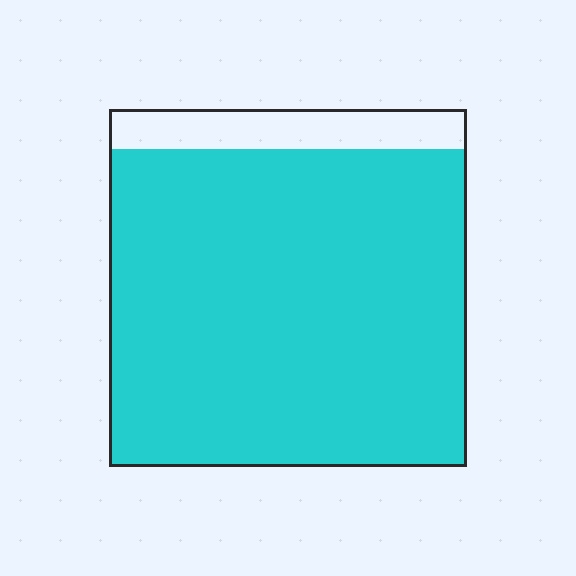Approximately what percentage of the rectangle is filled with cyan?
Approximately 90%.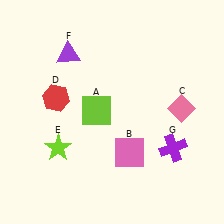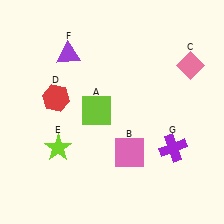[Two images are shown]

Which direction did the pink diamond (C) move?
The pink diamond (C) moved up.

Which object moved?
The pink diamond (C) moved up.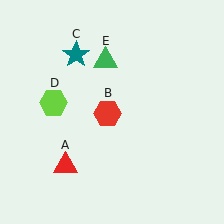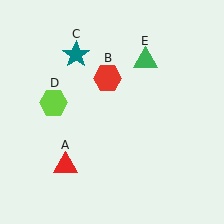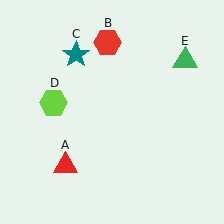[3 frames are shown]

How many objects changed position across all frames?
2 objects changed position: red hexagon (object B), green triangle (object E).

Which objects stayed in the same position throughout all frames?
Red triangle (object A) and teal star (object C) and lime hexagon (object D) remained stationary.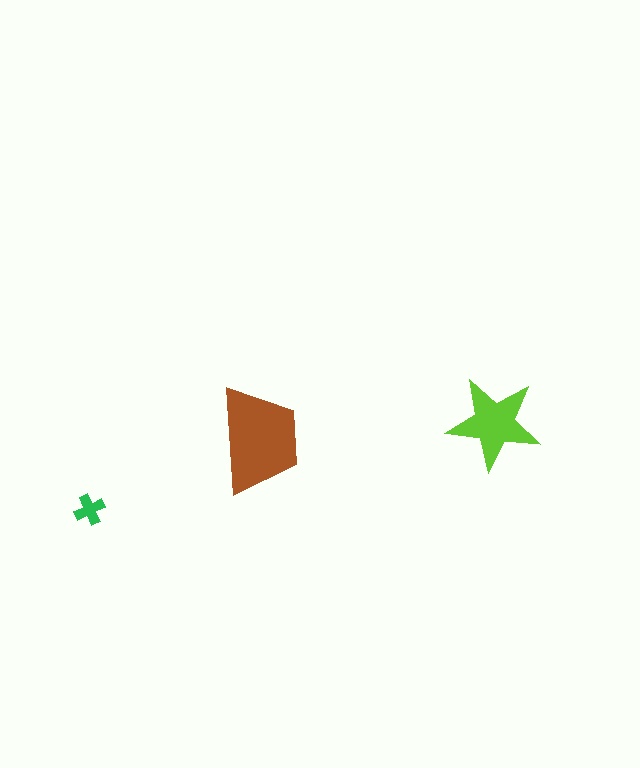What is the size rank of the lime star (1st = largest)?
2nd.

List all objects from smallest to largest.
The green cross, the lime star, the brown trapezoid.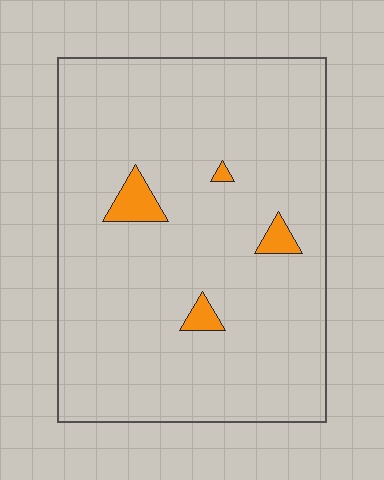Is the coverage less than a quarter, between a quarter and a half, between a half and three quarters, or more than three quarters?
Less than a quarter.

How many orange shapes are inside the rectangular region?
4.